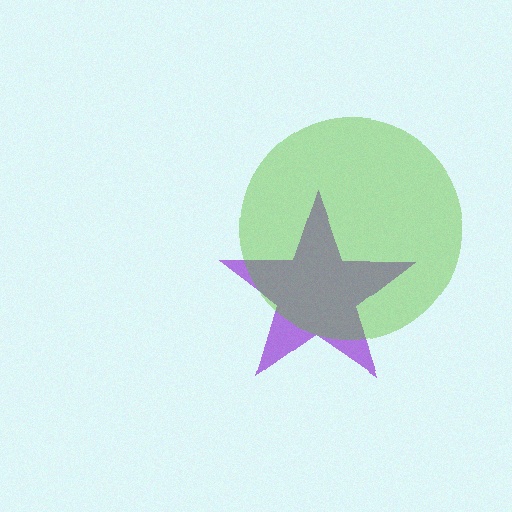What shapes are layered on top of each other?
The layered shapes are: a purple star, a lime circle.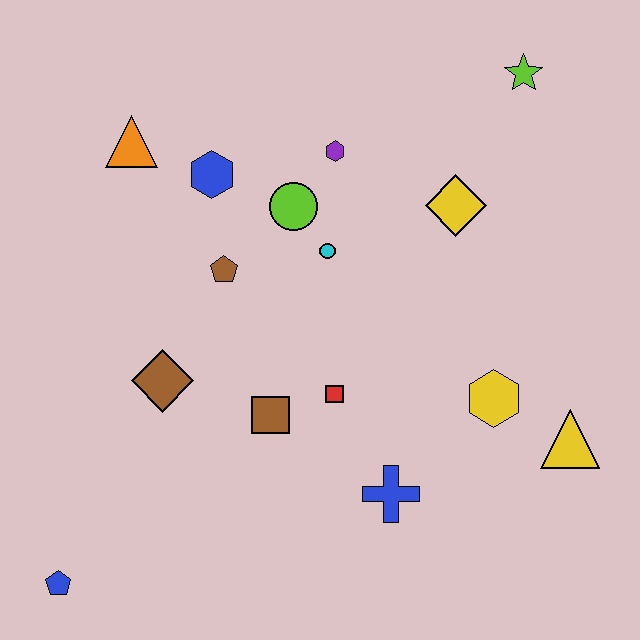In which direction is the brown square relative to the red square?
The brown square is to the left of the red square.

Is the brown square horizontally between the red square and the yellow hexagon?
No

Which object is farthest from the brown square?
The lime star is farthest from the brown square.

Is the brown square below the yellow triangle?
No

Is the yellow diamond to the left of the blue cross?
No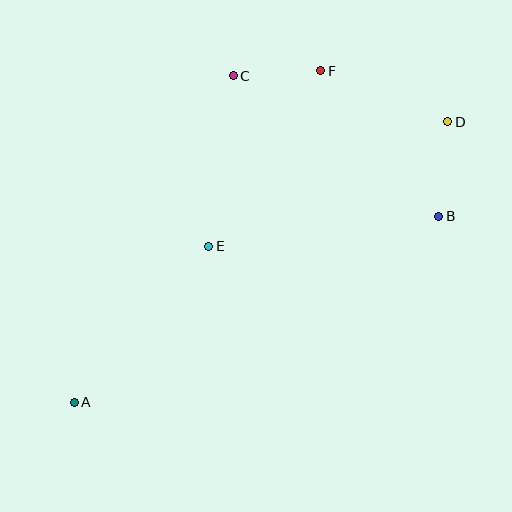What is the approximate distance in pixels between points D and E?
The distance between D and E is approximately 269 pixels.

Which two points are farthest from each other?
Points A and D are farthest from each other.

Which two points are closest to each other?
Points C and F are closest to each other.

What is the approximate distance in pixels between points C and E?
The distance between C and E is approximately 172 pixels.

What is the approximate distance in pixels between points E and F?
The distance between E and F is approximately 208 pixels.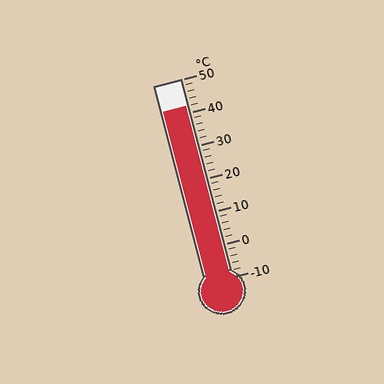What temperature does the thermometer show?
The thermometer shows approximately 42°C.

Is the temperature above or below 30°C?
The temperature is above 30°C.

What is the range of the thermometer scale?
The thermometer scale ranges from -10°C to 50°C.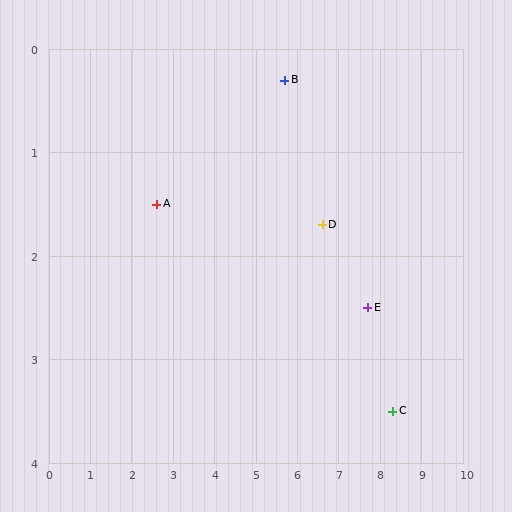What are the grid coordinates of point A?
Point A is at approximately (2.6, 1.5).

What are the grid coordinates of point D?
Point D is at approximately (6.6, 1.7).